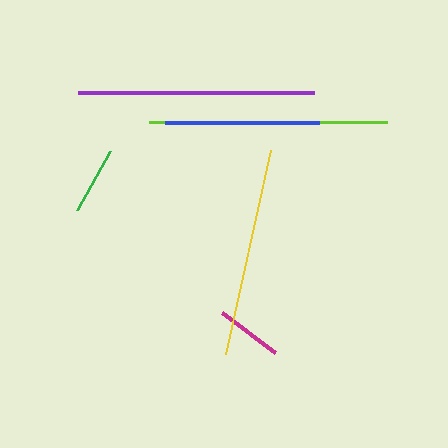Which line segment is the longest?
The lime line is the longest at approximately 238 pixels.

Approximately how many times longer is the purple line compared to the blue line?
The purple line is approximately 1.5 times the length of the blue line.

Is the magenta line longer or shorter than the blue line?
The blue line is longer than the magenta line.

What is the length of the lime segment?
The lime segment is approximately 238 pixels long.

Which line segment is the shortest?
The magenta line is the shortest at approximately 67 pixels.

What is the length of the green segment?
The green segment is approximately 68 pixels long.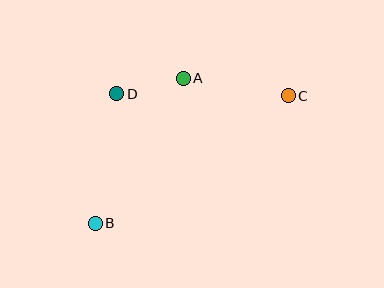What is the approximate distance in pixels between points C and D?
The distance between C and D is approximately 171 pixels.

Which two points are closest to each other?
Points A and D are closest to each other.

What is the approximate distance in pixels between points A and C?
The distance between A and C is approximately 106 pixels.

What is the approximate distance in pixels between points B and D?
The distance between B and D is approximately 131 pixels.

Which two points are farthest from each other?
Points B and C are farthest from each other.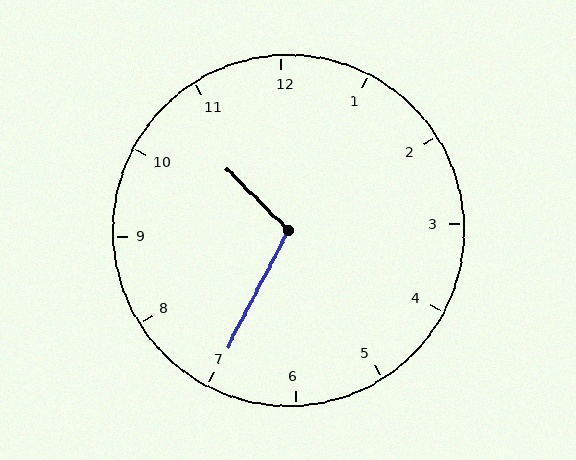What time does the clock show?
10:35.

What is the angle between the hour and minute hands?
Approximately 108 degrees.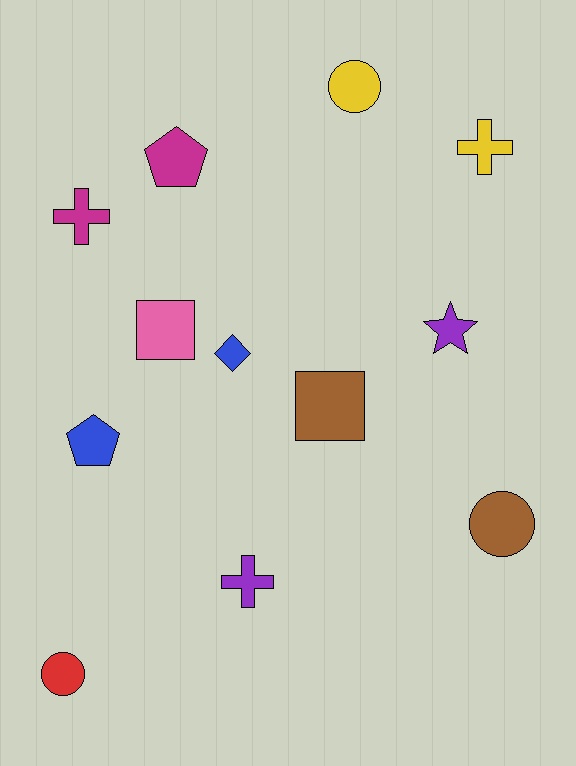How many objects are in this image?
There are 12 objects.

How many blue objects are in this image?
There are 2 blue objects.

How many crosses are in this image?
There are 3 crosses.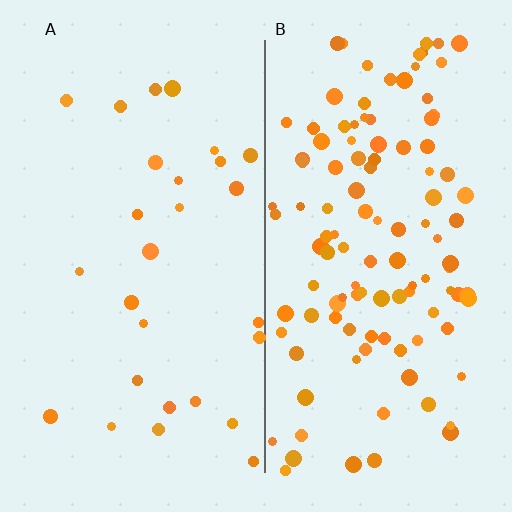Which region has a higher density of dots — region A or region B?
B (the right).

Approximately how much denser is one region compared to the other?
Approximately 4.2× — region B over region A.